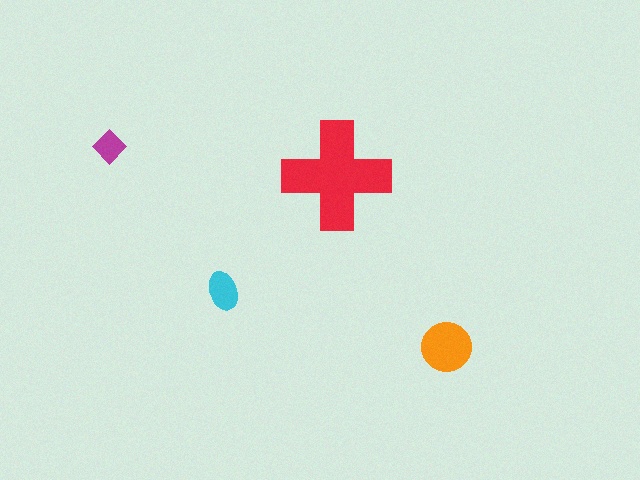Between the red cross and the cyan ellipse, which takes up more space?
The red cross.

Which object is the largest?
The red cross.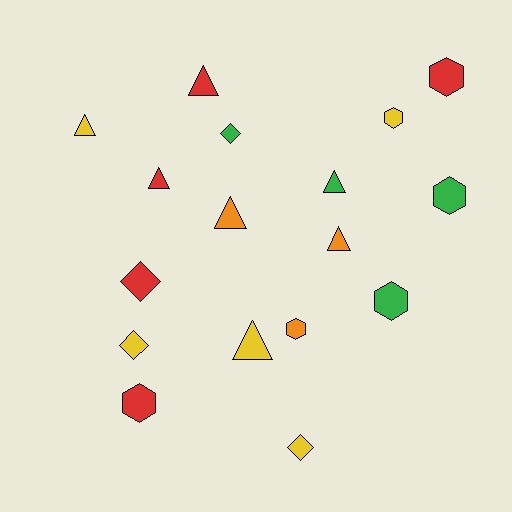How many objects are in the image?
There are 17 objects.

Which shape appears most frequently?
Triangle, with 7 objects.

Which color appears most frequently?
Red, with 5 objects.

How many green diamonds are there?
There is 1 green diamond.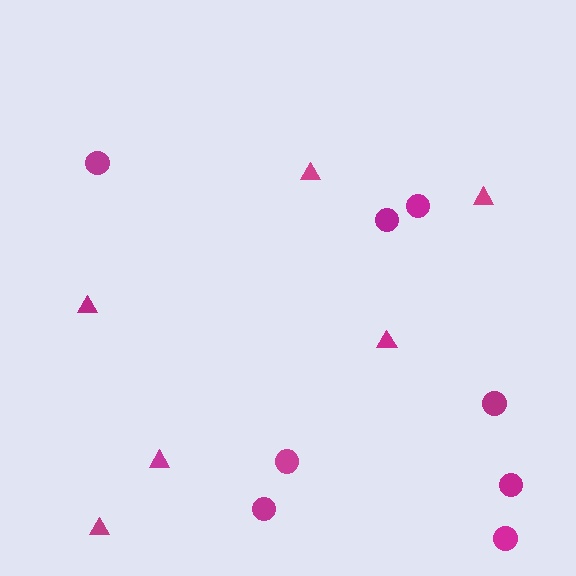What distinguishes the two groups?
There are 2 groups: one group of triangles (6) and one group of circles (8).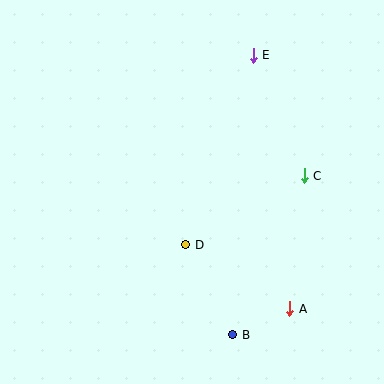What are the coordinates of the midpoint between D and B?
The midpoint between D and B is at (209, 290).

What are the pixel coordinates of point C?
Point C is at (304, 176).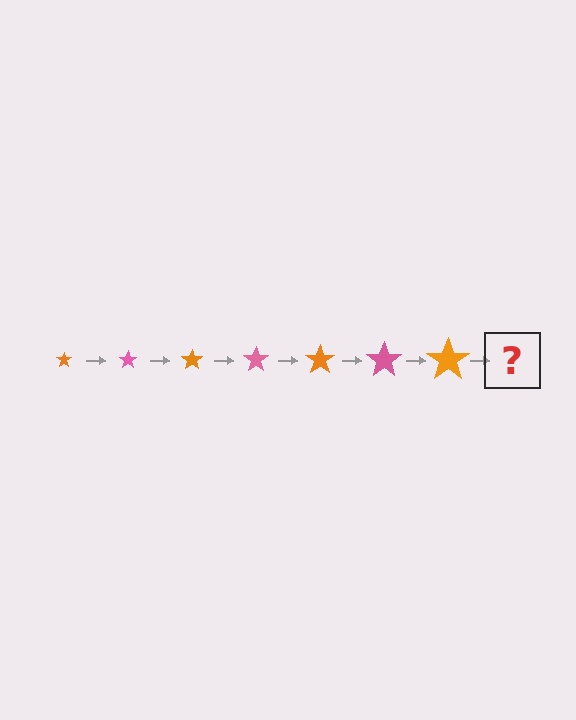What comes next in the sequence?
The next element should be a pink star, larger than the previous one.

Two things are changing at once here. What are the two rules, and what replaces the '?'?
The two rules are that the star grows larger each step and the color cycles through orange and pink. The '?' should be a pink star, larger than the previous one.